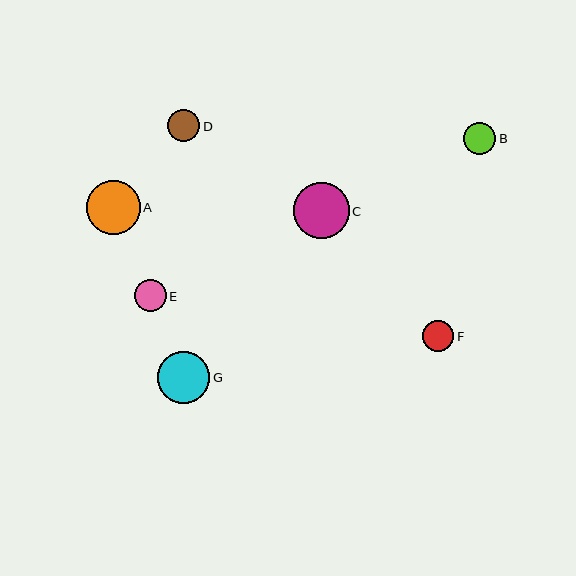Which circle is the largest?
Circle C is the largest with a size of approximately 56 pixels.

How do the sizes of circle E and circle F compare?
Circle E and circle F are approximately the same size.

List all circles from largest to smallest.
From largest to smallest: C, A, G, D, B, E, F.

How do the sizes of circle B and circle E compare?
Circle B and circle E are approximately the same size.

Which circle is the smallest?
Circle F is the smallest with a size of approximately 31 pixels.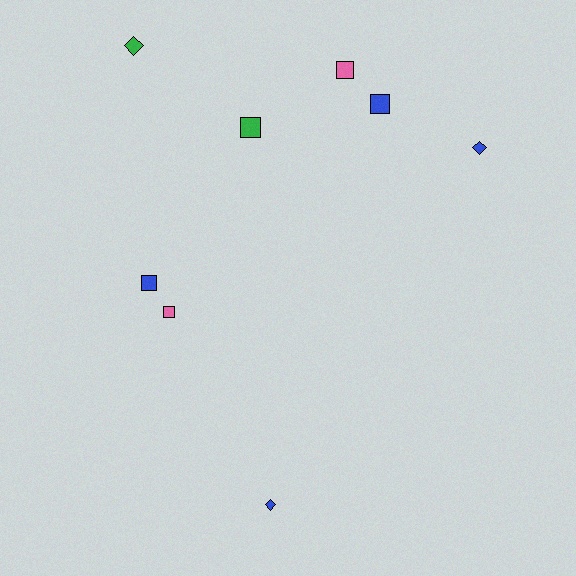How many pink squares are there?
There are 2 pink squares.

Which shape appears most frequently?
Square, with 5 objects.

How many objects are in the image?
There are 8 objects.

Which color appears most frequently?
Blue, with 4 objects.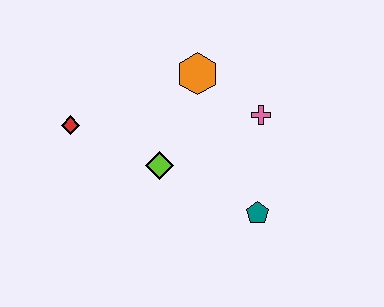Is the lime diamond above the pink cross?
No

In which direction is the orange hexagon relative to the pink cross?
The orange hexagon is to the left of the pink cross.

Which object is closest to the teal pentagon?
The pink cross is closest to the teal pentagon.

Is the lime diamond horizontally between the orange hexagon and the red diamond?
Yes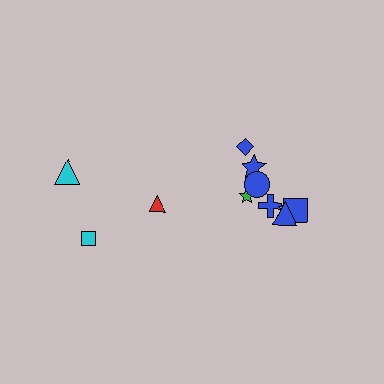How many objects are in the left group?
There are 3 objects.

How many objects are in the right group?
There are 8 objects.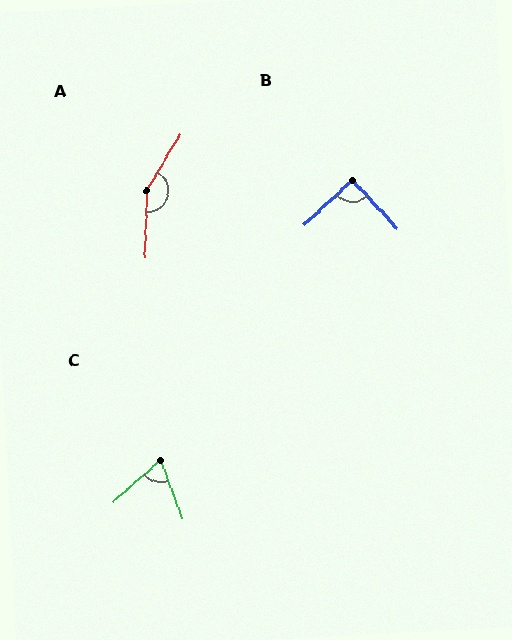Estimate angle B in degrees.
Approximately 90 degrees.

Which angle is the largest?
A, at approximately 150 degrees.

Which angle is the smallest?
C, at approximately 69 degrees.